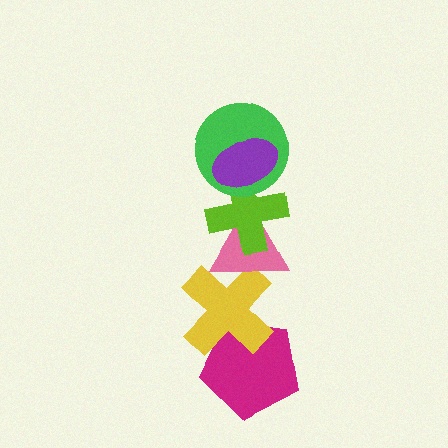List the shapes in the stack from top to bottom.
From top to bottom: the purple ellipse, the green circle, the lime cross, the pink triangle, the yellow cross, the magenta pentagon.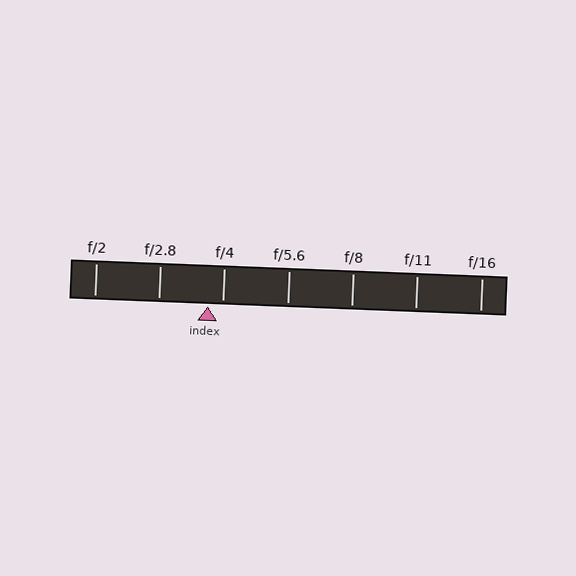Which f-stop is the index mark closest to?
The index mark is closest to f/4.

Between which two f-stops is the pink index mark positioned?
The index mark is between f/2.8 and f/4.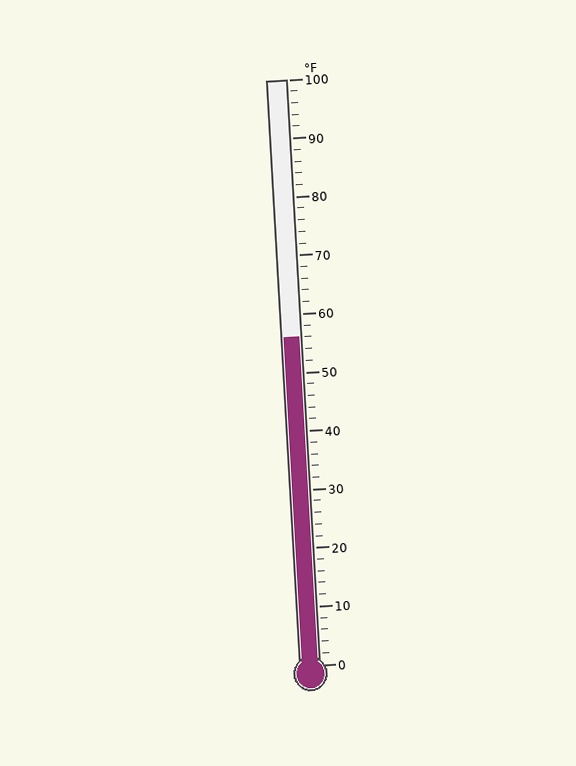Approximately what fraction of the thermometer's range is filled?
The thermometer is filled to approximately 55% of its range.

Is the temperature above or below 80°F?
The temperature is below 80°F.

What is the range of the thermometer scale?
The thermometer scale ranges from 0°F to 100°F.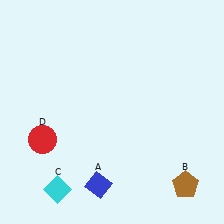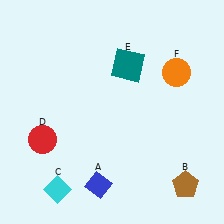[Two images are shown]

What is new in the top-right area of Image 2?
A teal square (E) was added in the top-right area of Image 2.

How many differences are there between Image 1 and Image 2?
There are 2 differences between the two images.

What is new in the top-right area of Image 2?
An orange circle (F) was added in the top-right area of Image 2.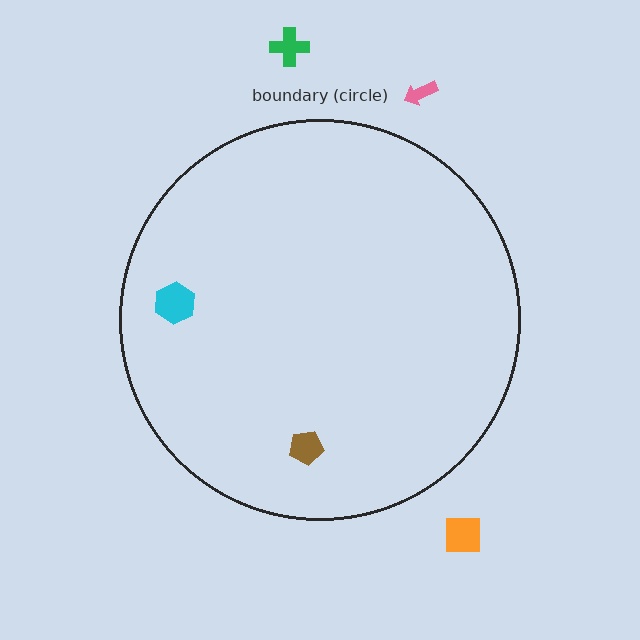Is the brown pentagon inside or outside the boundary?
Inside.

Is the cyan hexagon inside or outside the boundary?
Inside.